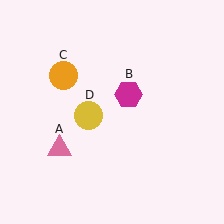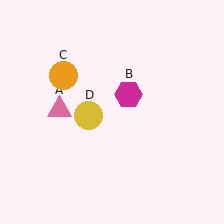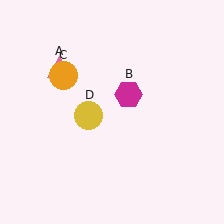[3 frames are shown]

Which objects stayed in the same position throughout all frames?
Magenta hexagon (object B) and orange circle (object C) and yellow circle (object D) remained stationary.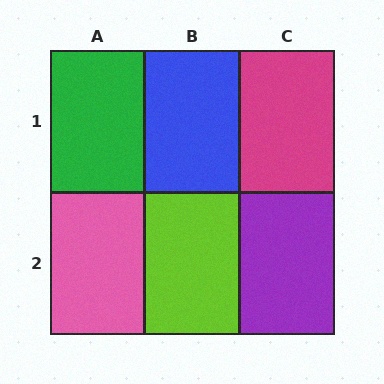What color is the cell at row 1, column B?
Blue.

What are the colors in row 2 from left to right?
Pink, lime, purple.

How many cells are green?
1 cell is green.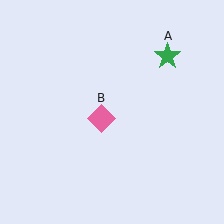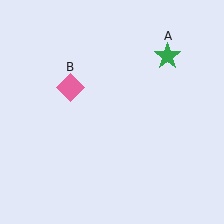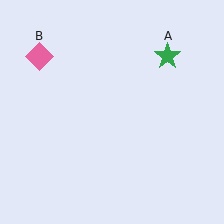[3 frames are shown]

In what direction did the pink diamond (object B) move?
The pink diamond (object B) moved up and to the left.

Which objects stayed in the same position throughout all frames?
Green star (object A) remained stationary.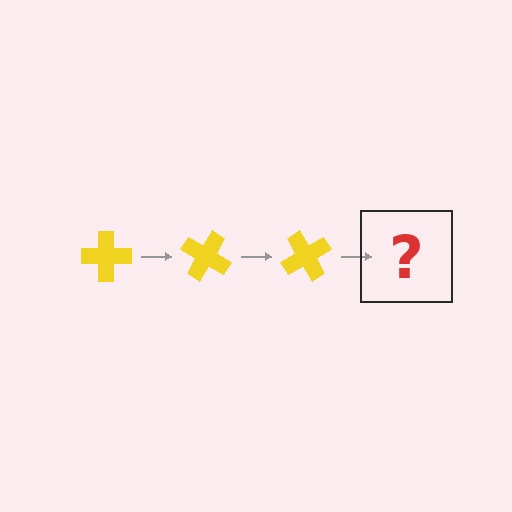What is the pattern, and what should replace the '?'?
The pattern is that the cross rotates 30 degrees each step. The '?' should be a yellow cross rotated 90 degrees.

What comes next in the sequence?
The next element should be a yellow cross rotated 90 degrees.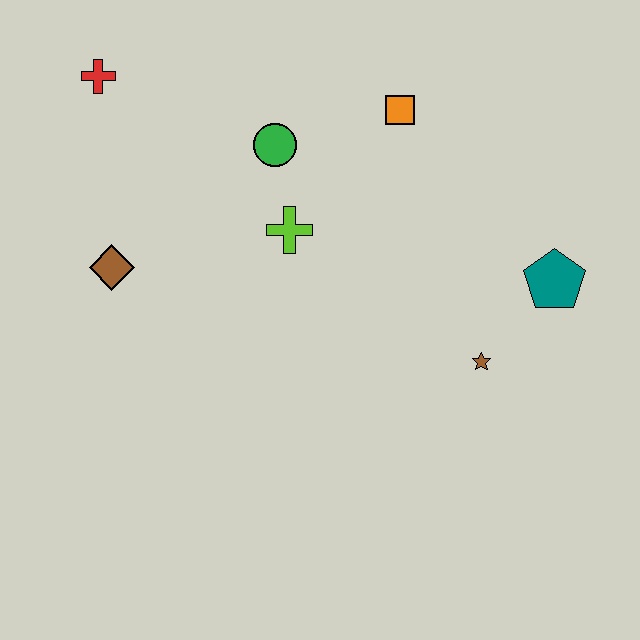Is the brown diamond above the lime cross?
No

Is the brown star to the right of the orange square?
Yes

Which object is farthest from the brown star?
The red cross is farthest from the brown star.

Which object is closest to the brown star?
The teal pentagon is closest to the brown star.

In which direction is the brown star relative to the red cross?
The brown star is to the right of the red cross.